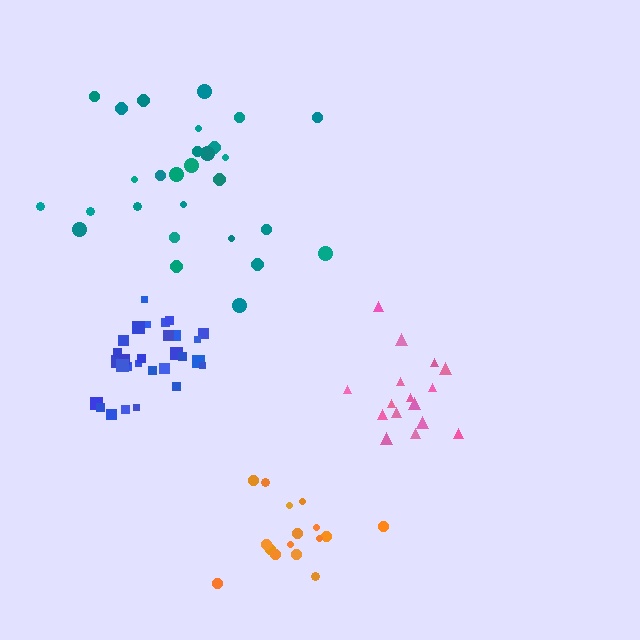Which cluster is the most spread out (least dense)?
Pink.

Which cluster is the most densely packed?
Blue.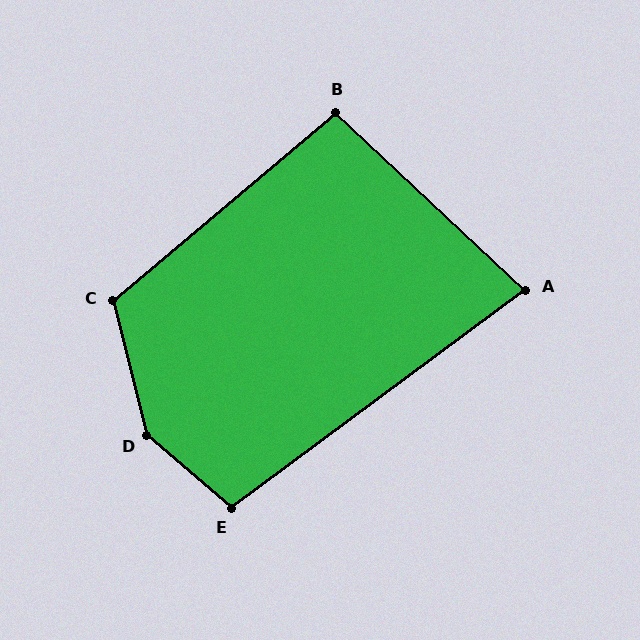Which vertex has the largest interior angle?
D, at approximately 145 degrees.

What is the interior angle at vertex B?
Approximately 97 degrees (obtuse).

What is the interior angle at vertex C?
Approximately 116 degrees (obtuse).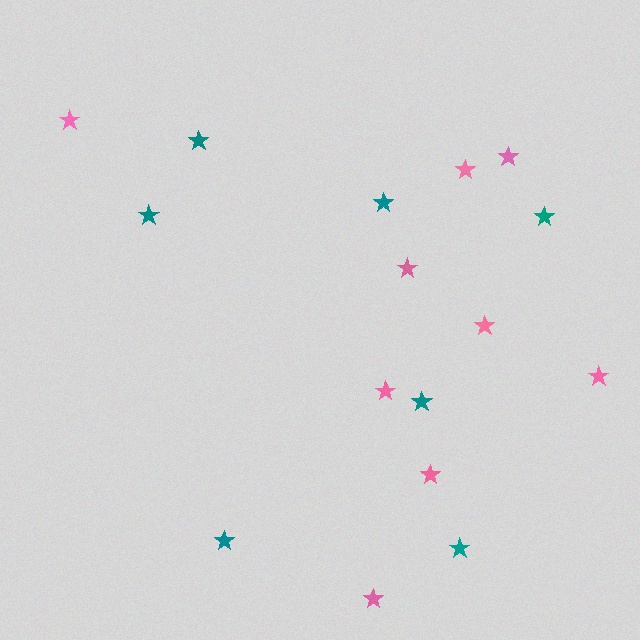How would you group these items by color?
There are 2 groups: one group of pink stars (9) and one group of teal stars (7).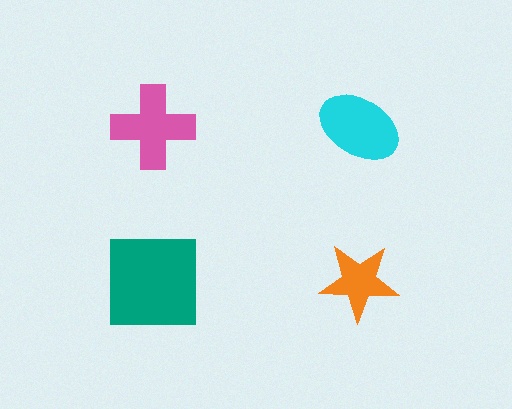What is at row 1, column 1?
A pink cross.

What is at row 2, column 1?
A teal square.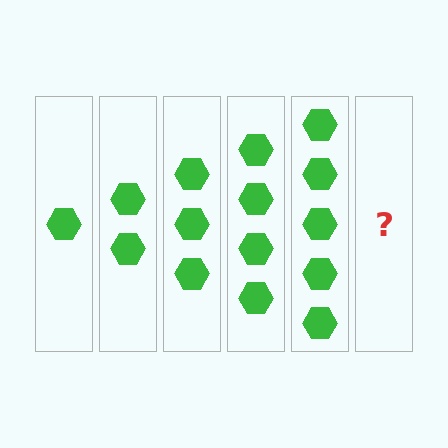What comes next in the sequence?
The next element should be 6 hexagons.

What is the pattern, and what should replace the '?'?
The pattern is that each step adds one more hexagon. The '?' should be 6 hexagons.